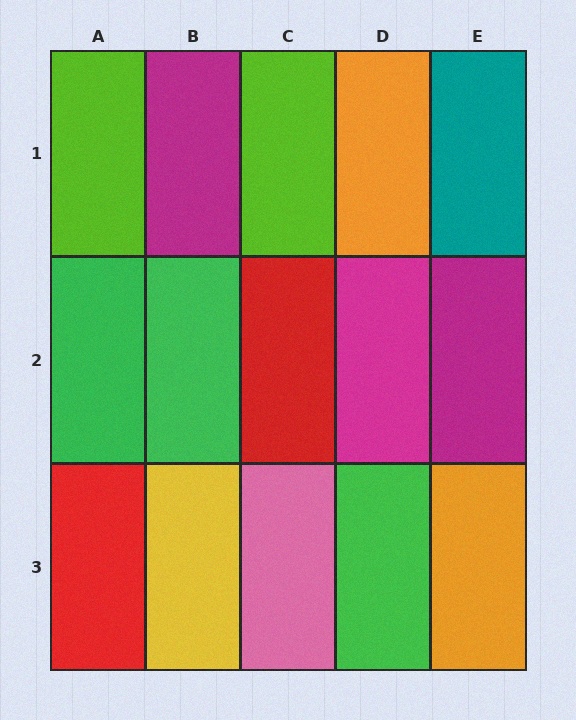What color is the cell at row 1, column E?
Teal.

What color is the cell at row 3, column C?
Pink.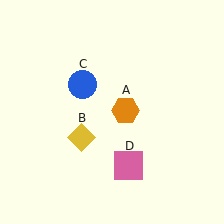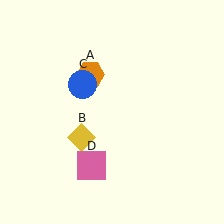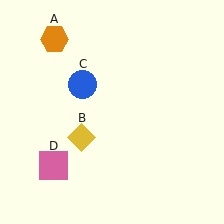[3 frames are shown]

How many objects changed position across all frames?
2 objects changed position: orange hexagon (object A), pink square (object D).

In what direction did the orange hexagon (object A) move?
The orange hexagon (object A) moved up and to the left.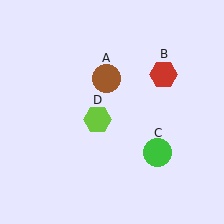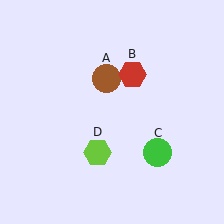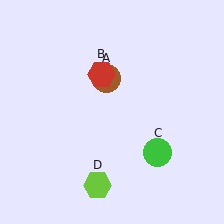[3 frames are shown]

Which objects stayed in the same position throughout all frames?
Brown circle (object A) and green circle (object C) remained stationary.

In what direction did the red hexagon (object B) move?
The red hexagon (object B) moved left.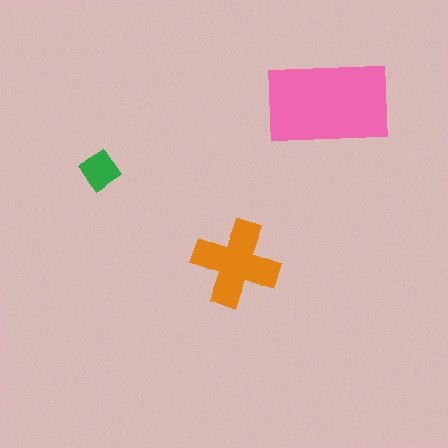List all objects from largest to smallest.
The pink rectangle, the orange cross, the green diamond.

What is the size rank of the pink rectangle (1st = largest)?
1st.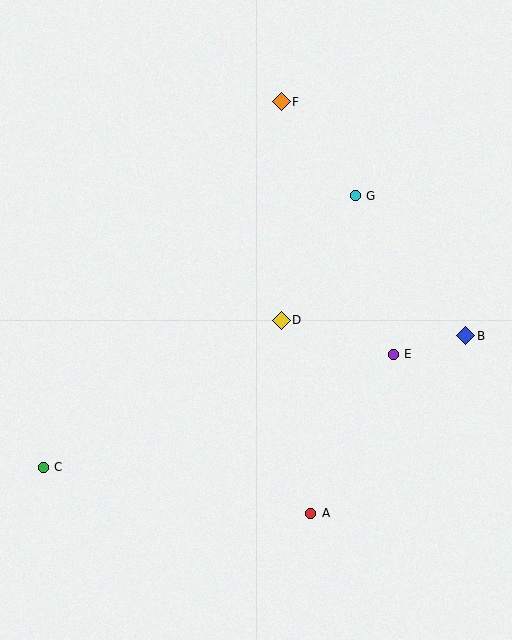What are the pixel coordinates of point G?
Point G is at (355, 196).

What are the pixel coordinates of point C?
Point C is at (43, 467).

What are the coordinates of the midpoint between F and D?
The midpoint between F and D is at (281, 211).